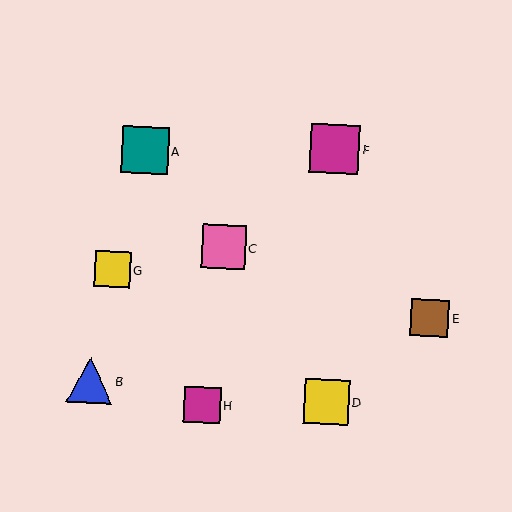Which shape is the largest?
The magenta square (labeled F) is the largest.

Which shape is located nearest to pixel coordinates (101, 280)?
The yellow square (labeled G) at (113, 269) is nearest to that location.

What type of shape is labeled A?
Shape A is a teal square.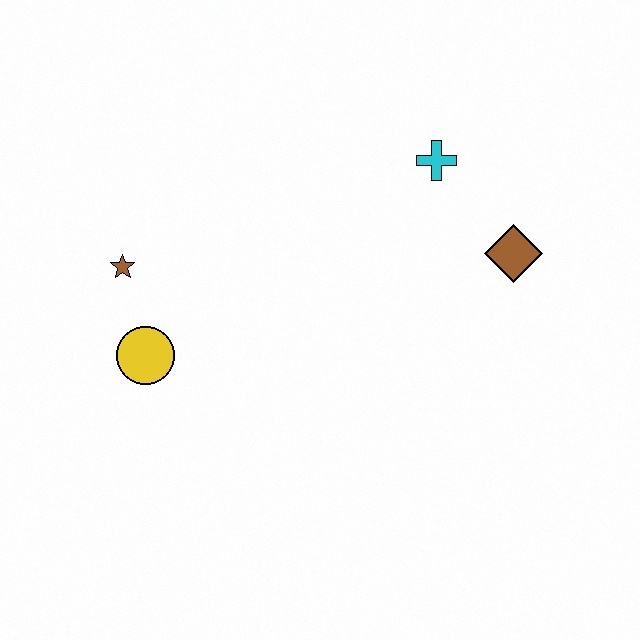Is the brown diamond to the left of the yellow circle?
No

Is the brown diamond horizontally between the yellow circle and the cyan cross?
No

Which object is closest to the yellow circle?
The brown star is closest to the yellow circle.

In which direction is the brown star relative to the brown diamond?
The brown star is to the left of the brown diamond.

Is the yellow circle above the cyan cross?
No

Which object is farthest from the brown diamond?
The brown star is farthest from the brown diamond.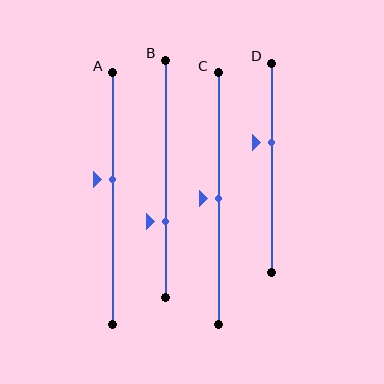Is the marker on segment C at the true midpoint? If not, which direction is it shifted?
Yes, the marker on segment C is at the true midpoint.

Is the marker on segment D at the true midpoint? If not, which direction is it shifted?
No, the marker on segment D is shifted upward by about 12% of the segment length.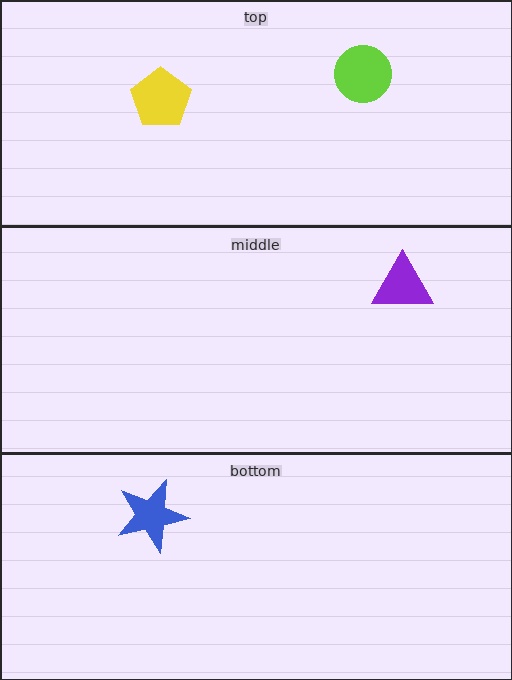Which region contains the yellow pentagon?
The top region.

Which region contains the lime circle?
The top region.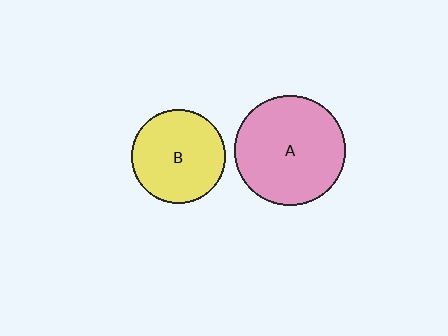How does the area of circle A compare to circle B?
Approximately 1.4 times.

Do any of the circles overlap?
No, none of the circles overlap.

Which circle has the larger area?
Circle A (pink).